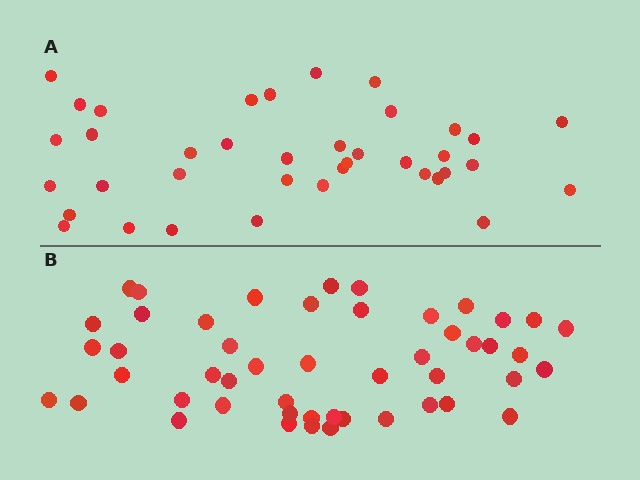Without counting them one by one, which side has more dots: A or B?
Region B (the bottom region) has more dots.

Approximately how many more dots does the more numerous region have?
Region B has roughly 12 or so more dots than region A.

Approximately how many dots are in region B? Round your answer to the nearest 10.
About 50 dots. (The exact count is 49, which rounds to 50.)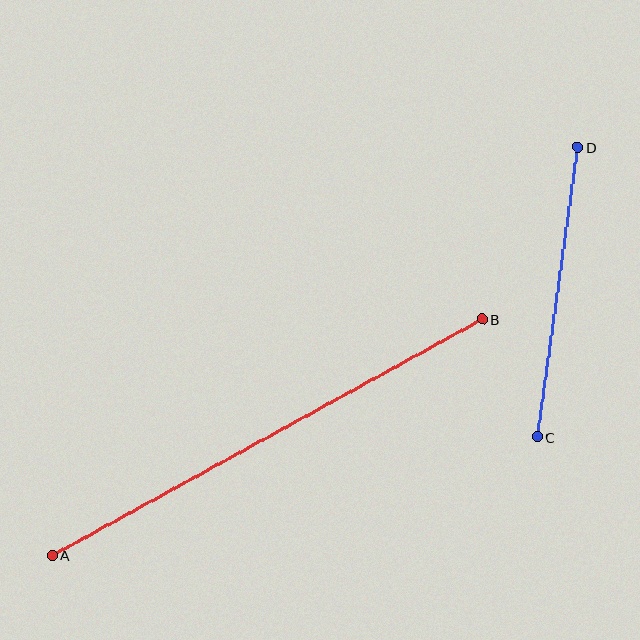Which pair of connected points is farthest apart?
Points A and B are farthest apart.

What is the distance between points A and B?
The distance is approximately 491 pixels.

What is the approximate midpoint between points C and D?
The midpoint is at approximately (557, 292) pixels.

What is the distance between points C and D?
The distance is approximately 292 pixels.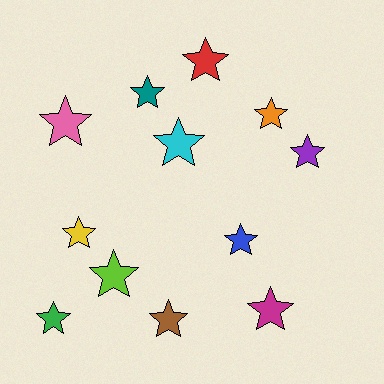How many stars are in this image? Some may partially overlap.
There are 12 stars.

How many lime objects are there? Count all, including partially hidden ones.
There is 1 lime object.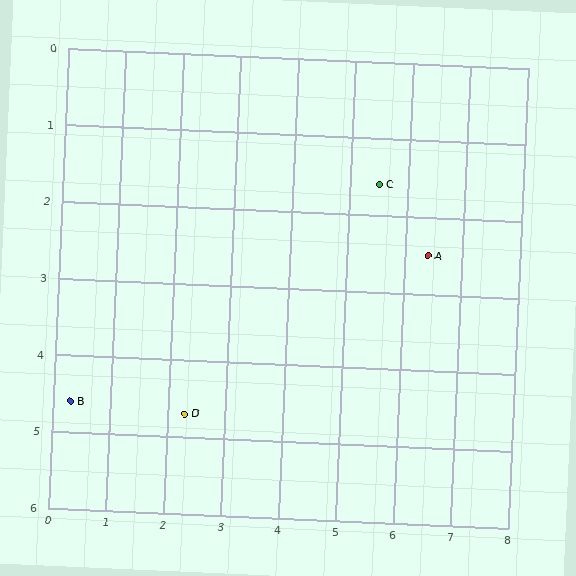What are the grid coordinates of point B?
Point B is at approximately (0.3, 4.6).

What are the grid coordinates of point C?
Point C is at approximately (5.5, 1.6).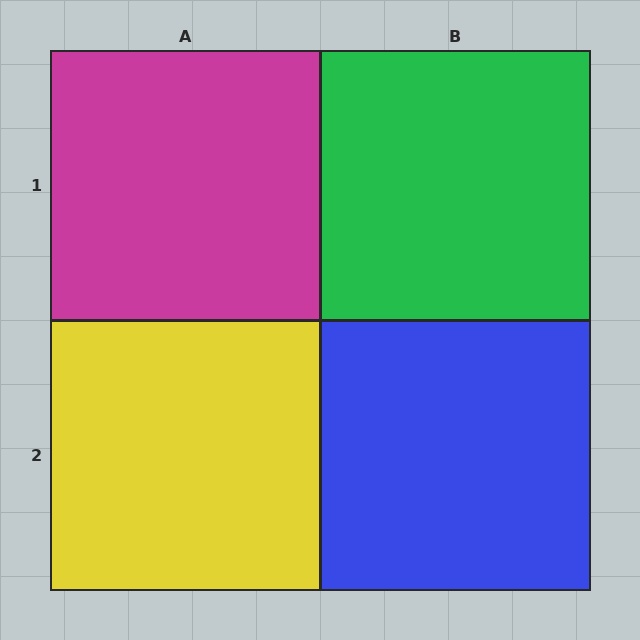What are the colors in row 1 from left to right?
Magenta, green.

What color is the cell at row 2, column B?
Blue.